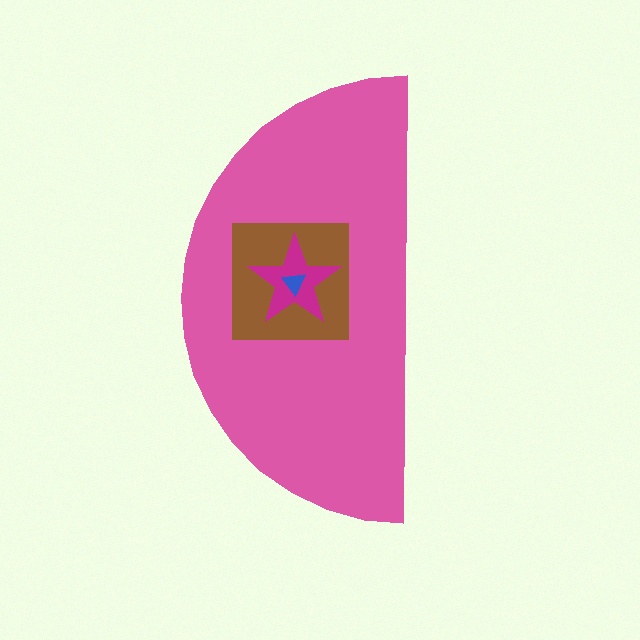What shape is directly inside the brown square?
The magenta star.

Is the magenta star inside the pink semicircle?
Yes.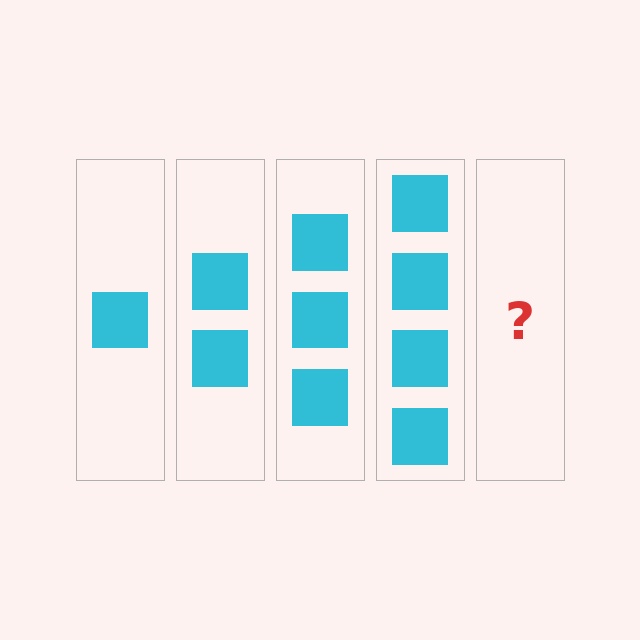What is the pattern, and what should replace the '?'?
The pattern is that each step adds one more square. The '?' should be 5 squares.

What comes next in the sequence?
The next element should be 5 squares.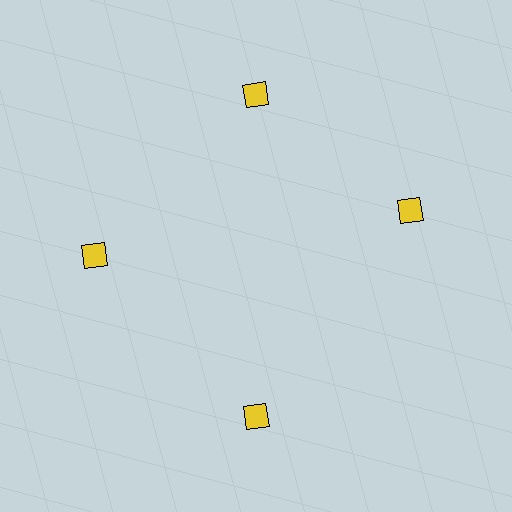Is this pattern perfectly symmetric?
No. The 4 yellow squares are arranged in a ring, but one element near the 3 o'clock position is rotated out of alignment along the ring, breaking the 4-fold rotational symmetry.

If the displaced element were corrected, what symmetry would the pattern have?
It would have 4-fold rotational symmetry — the pattern would map onto itself every 90 degrees.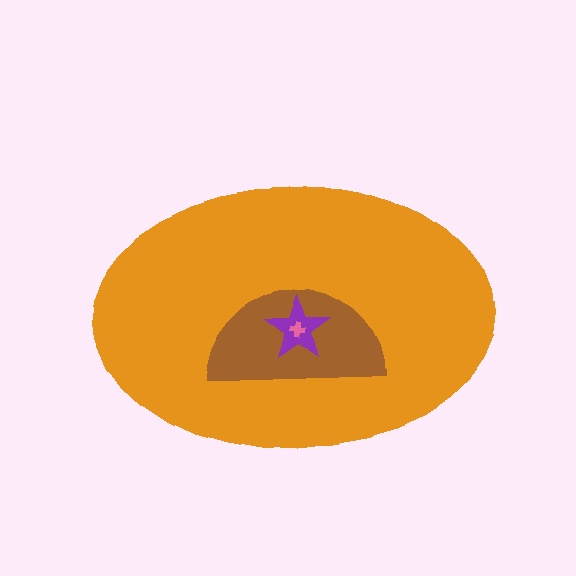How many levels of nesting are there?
4.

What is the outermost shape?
The orange ellipse.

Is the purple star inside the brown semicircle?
Yes.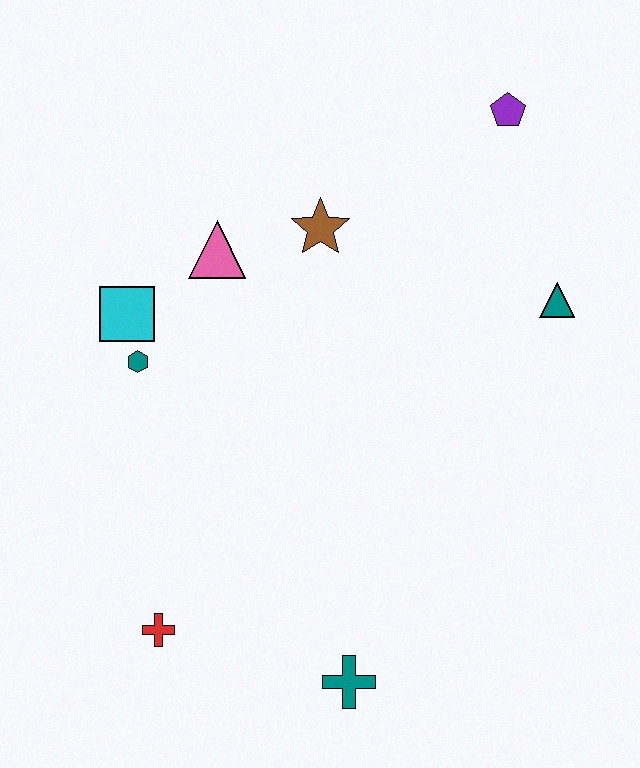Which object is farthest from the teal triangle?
The red cross is farthest from the teal triangle.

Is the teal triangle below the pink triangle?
Yes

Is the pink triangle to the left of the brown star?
Yes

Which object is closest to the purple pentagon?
The teal triangle is closest to the purple pentagon.